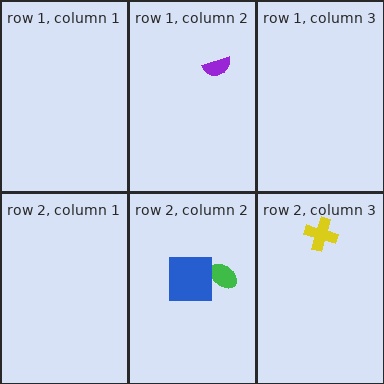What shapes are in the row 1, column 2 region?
The purple semicircle.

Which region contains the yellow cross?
The row 2, column 3 region.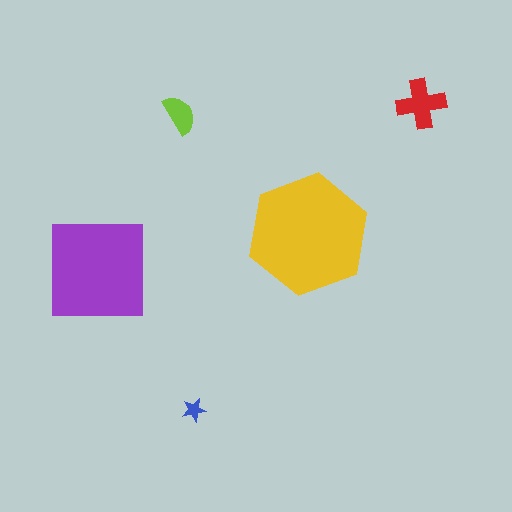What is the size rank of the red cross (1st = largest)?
3rd.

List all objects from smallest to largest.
The blue star, the lime semicircle, the red cross, the purple square, the yellow hexagon.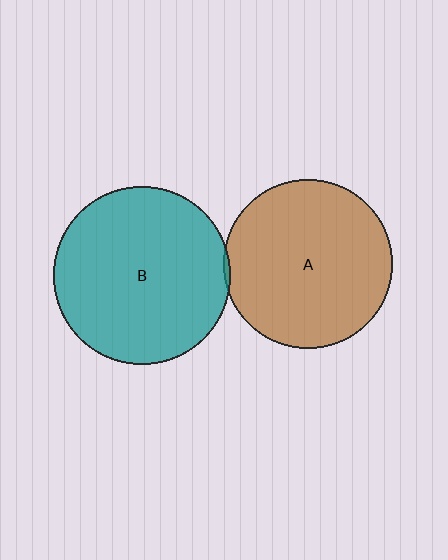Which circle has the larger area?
Circle B (teal).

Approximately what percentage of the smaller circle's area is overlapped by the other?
Approximately 5%.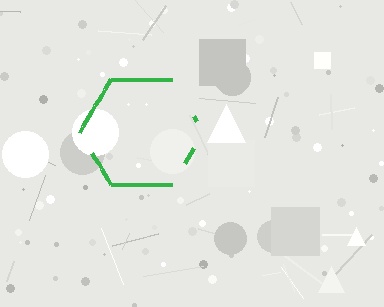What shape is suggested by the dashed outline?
The dashed outline suggests a hexagon.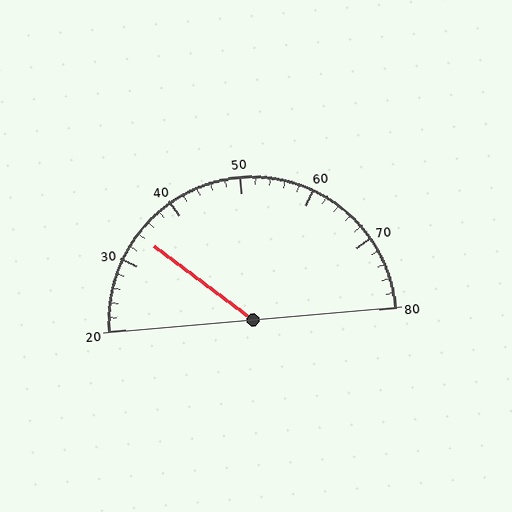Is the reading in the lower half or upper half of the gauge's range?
The reading is in the lower half of the range (20 to 80).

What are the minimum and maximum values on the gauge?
The gauge ranges from 20 to 80.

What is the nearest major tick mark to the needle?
The nearest major tick mark is 30.